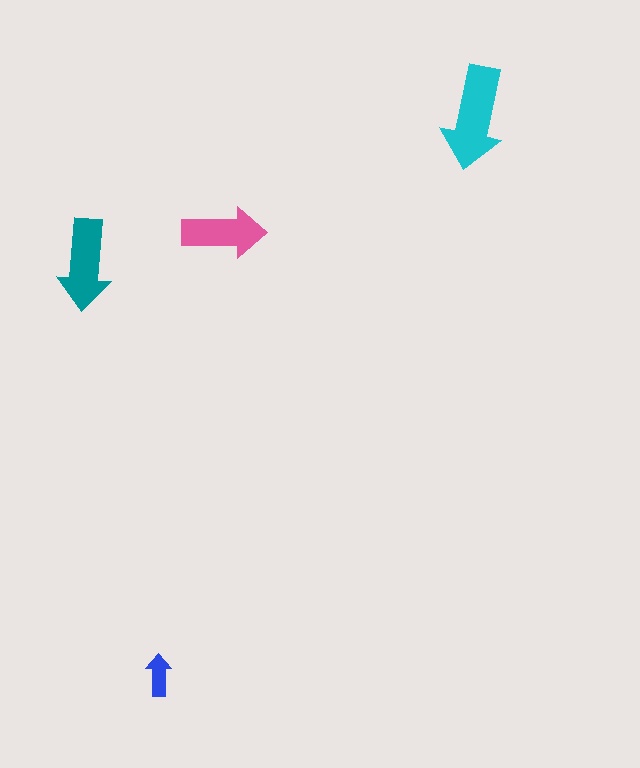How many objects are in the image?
There are 4 objects in the image.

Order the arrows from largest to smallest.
the cyan one, the teal one, the pink one, the blue one.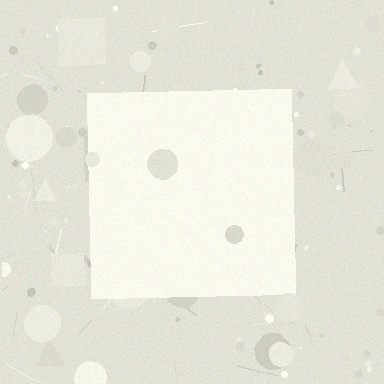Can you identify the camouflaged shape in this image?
The camouflaged shape is a square.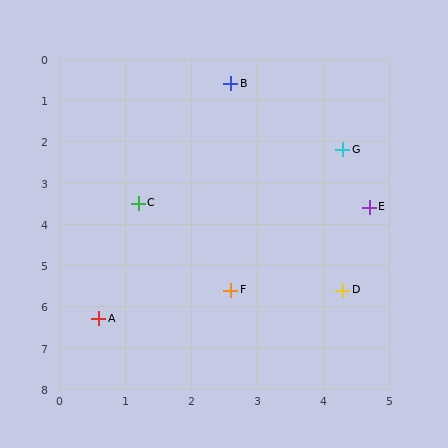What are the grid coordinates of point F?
Point F is at approximately (2.6, 5.6).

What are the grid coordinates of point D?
Point D is at approximately (4.3, 5.6).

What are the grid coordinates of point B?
Point B is at approximately (2.6, 0.6).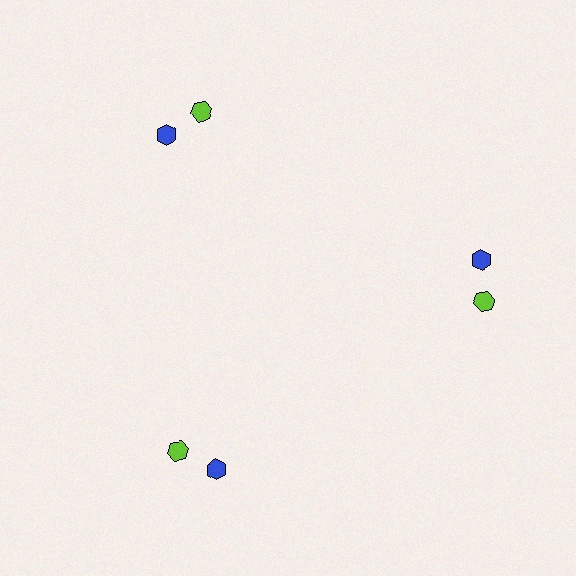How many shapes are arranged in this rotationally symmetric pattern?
There are 6 shapes, arranged in 3 groups of 2.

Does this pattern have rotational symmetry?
Yes, this pattern has 3-fold rotational symmetry. It looks the same after rotating 120 degrees around the center.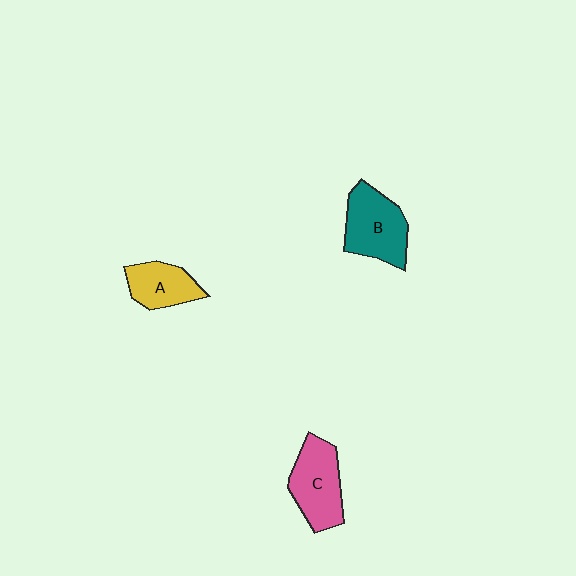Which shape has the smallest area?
Shape A (yellow).